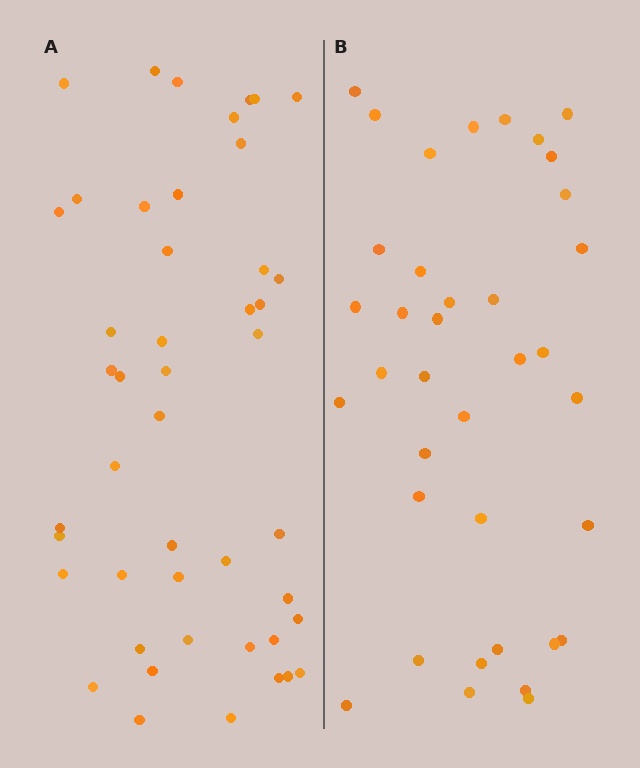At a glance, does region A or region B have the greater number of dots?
Region A (the left region) has more dots.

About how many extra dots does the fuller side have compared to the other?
Region A has roughly 8 or so more dots than region B.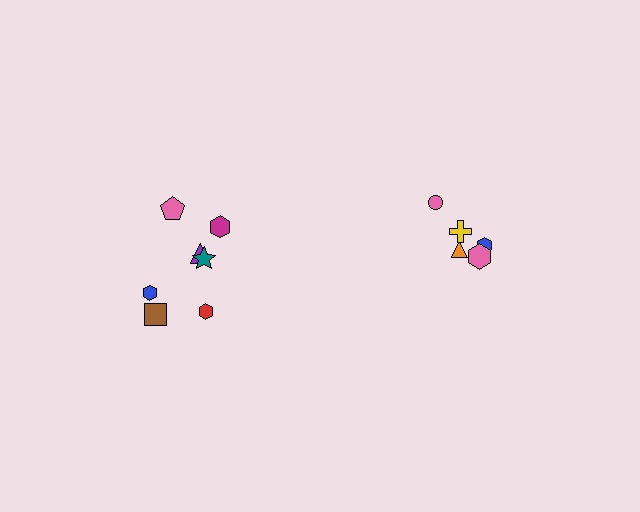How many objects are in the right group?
There are 5 objects.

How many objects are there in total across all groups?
There are 12 objects.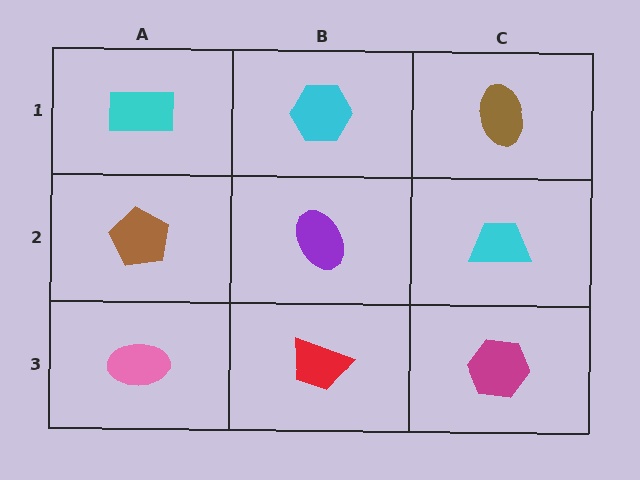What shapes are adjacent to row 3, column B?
A purple ellipse (row 2, column B), a pink ellipse (row 3, column A), a magenta hexagon (row 3, column C).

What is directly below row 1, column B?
A purple ellipse.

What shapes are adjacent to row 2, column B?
A cyan hexagon (row 1, column B), a red trapezoid (row 3, column B), a brown pentagon (row 2, column A), a cyan trapezoid (row 2, column C).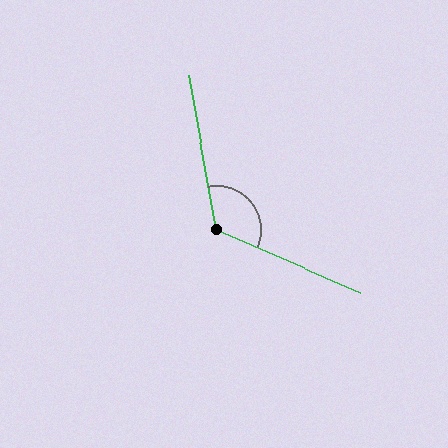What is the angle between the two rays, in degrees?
Approximately 123 degrees.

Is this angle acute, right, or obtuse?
It is obtuse.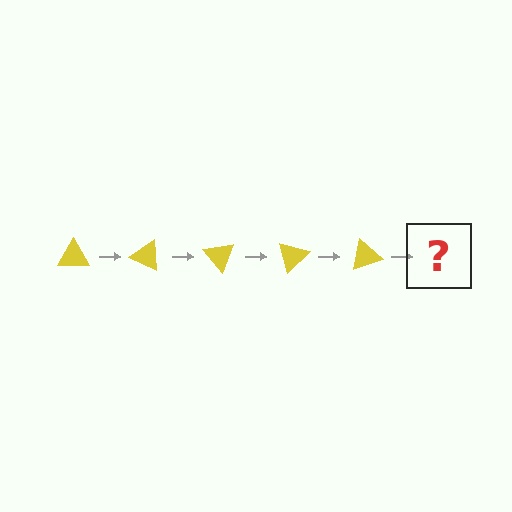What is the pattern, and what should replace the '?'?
The pattern is that the triangle rotates 25 degrees each step. The '?' should be a yellow triangle rotated 125 degrees.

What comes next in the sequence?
The next element should be a yellow triangle rotated 125 degrees.